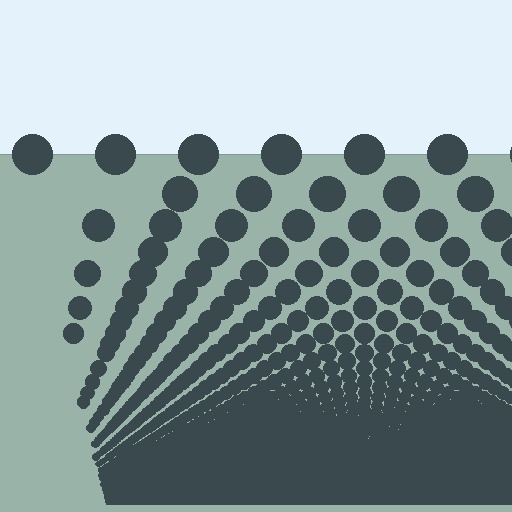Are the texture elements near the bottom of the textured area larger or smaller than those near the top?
Smaller. The gradient is inverted — elements near the bottom are smaller and denser.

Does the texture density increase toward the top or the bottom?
Density increases toward the bottom.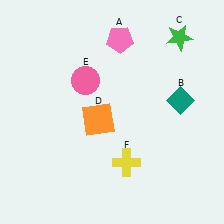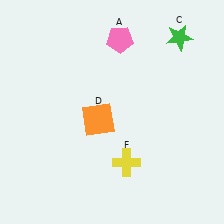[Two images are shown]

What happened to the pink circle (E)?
The pink circle (E) was removed in Image 2. It was in the top-left area of Image 1.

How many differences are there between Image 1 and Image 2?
There are 2 differences between the two images.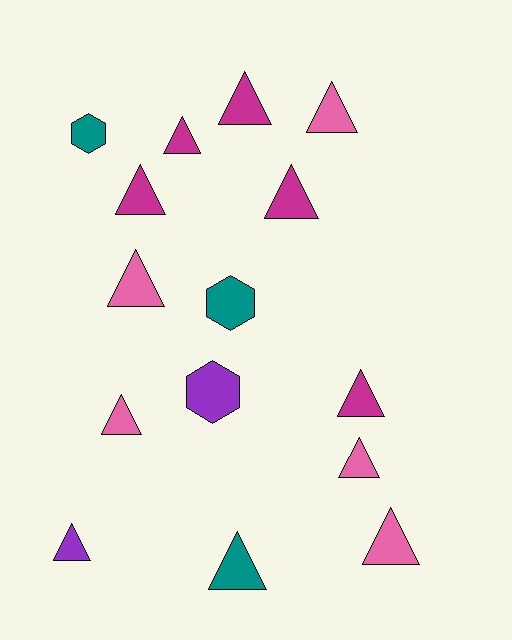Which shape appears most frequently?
Triangle, with 12 objects.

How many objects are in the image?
There are 15 objects.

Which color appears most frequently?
Magenta, with 5 objects.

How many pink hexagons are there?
There are no pink hexagons.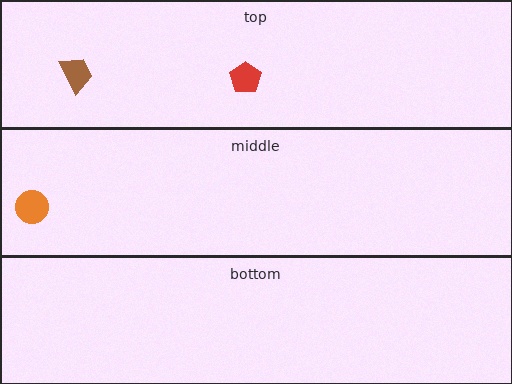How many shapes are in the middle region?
1.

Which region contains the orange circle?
The middle region.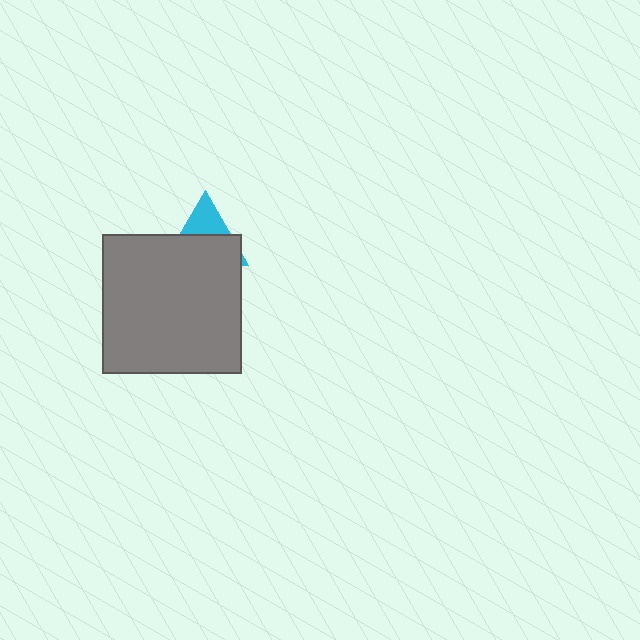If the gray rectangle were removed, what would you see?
You would see the complete cyan triangle.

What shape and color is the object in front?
The object in front is a gray rectangle.